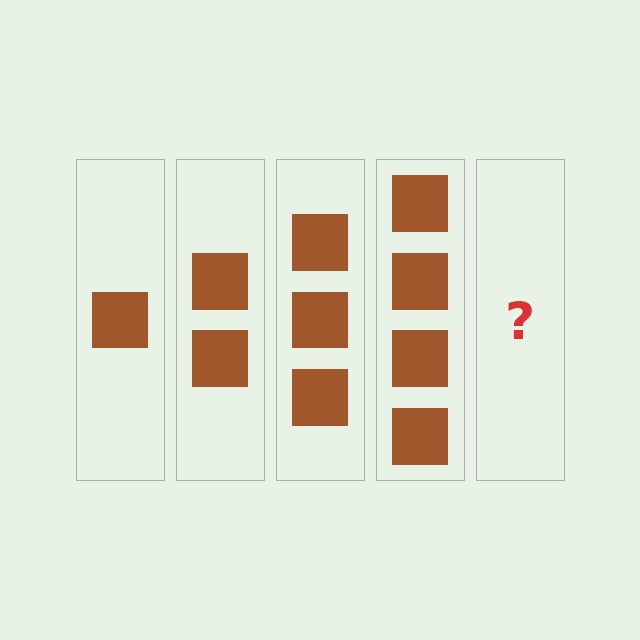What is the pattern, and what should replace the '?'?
The pattern is that each step adds one more square. The '?' should be 5 squares.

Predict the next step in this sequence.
The next step is 5 squares.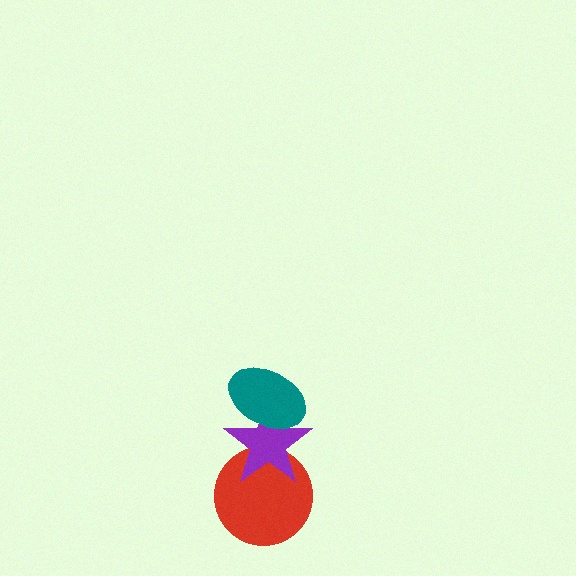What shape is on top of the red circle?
The purple star is on top of the red circle.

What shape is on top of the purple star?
The teal ellipse is on top of the purple star.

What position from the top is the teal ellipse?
The teal ellipse is 1st from the top.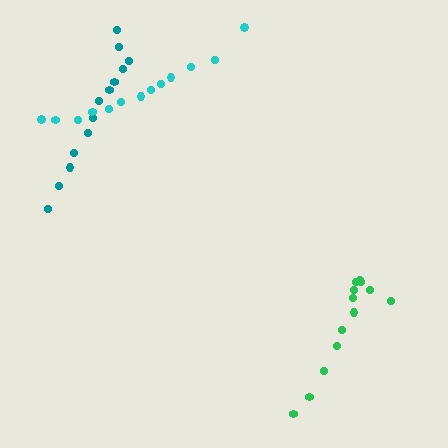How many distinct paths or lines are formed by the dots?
There are 3 distinct paths.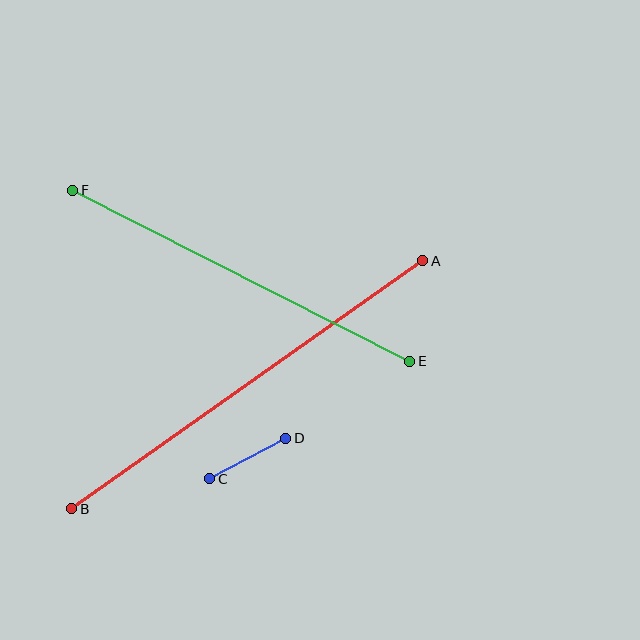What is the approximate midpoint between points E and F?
The midpoint is at approximately (241, 276) pixels.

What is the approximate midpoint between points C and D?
The midpoint is at approximately (248, 459) pixels.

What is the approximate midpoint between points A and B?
The midpoint is at approximately (247, 385) pixels.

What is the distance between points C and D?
The distance is approximately 86 pixels.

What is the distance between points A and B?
The distance is approximately 430 pixels.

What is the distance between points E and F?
The distance is approximately 378 pixels.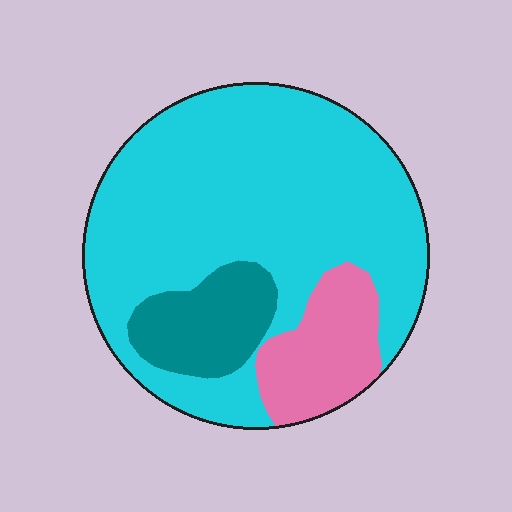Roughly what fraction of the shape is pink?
Pink covers 15% of the shape.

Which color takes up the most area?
Cyan, at roughly 75%.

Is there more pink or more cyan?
Cyan.